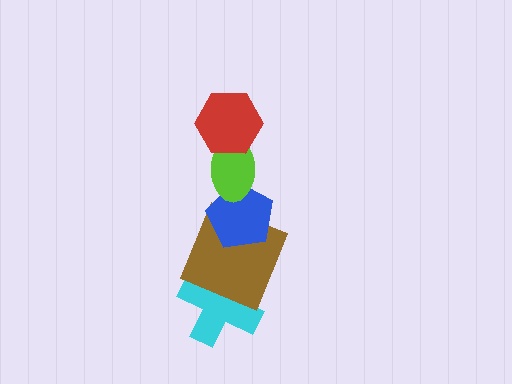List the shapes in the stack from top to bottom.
From top to bottom: the red hexagon, the lime ellipse, the blue pentagon, the brown square, the cyan cross.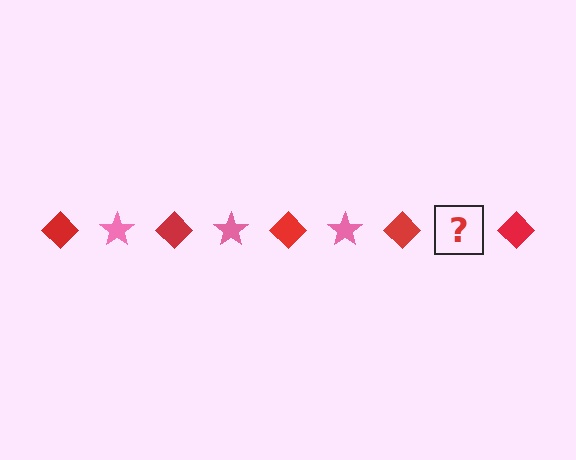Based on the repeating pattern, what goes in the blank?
The blank should be a pink star.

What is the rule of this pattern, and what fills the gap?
The rule is that the pattern alternates between red diamond and pink star. The gap should be filled with a pink star.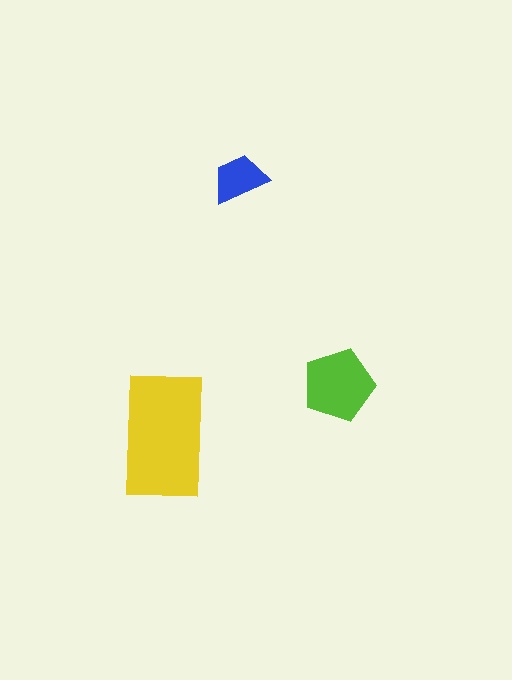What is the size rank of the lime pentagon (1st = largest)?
2nd.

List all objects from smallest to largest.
The blue trapezoid, the lime pentagon, the yellow rectangle.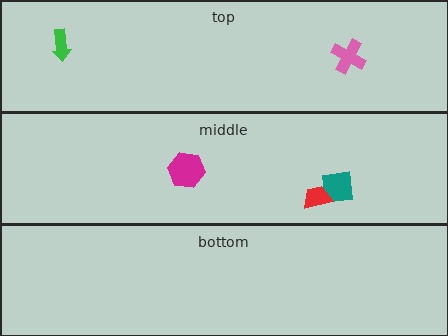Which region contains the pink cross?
The top region.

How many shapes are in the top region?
2.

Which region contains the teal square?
The middle region.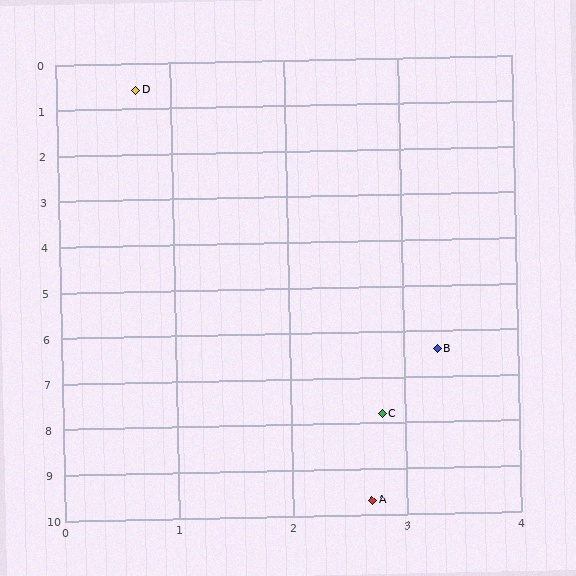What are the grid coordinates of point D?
Point D is at approximately (0.7, 0.6).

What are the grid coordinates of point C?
Point C is at approximately (2.8, 7.8).